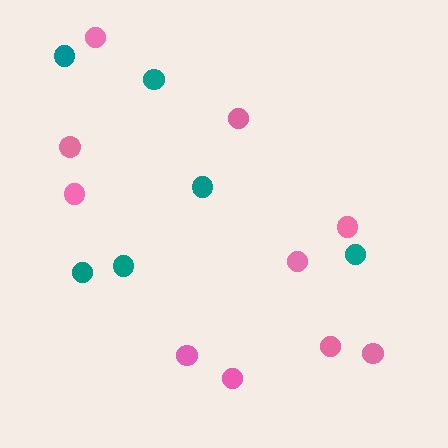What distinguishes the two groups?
There are 2 groups: one group of pink circles (10) and one group of teal circles (6).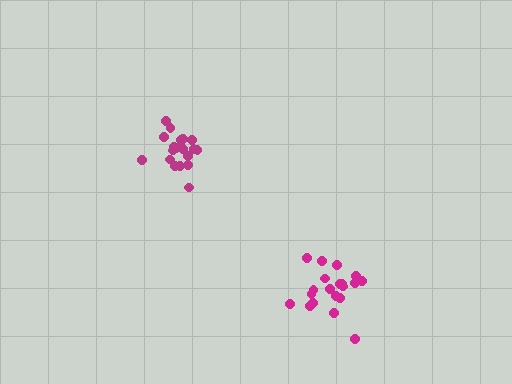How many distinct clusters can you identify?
There are 2 distinct clusters.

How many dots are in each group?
Group 1: 19 dots, Group 2: 20 dots (39 total).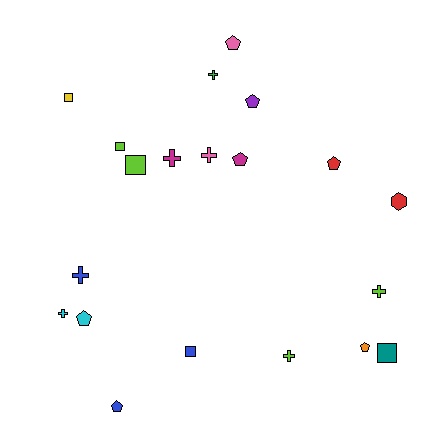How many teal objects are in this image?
There is 1 teal object.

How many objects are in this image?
There are 20 objects.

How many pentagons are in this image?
There are 7 pentagons.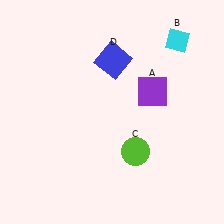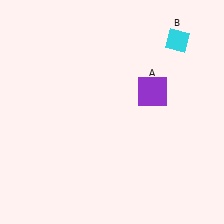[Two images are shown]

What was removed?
The blue square (D), the lime circle (C) were removed in Image 2.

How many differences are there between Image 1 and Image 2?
There are 2 differences between the two images.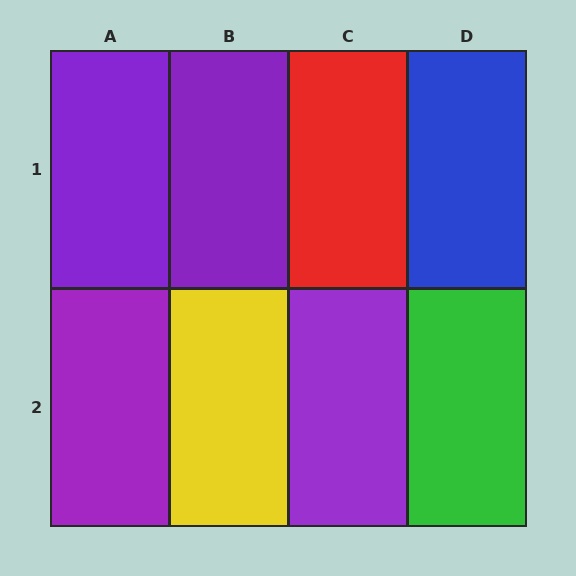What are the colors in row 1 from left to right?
Purple, purple, red, blue.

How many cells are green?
1 cell is green.